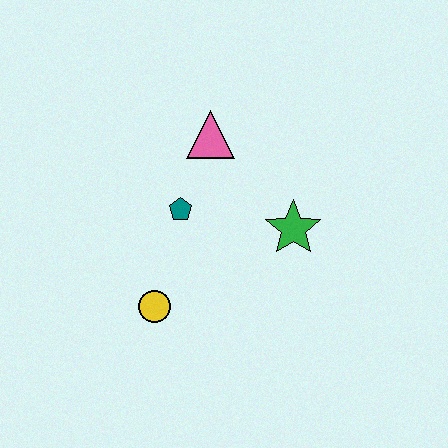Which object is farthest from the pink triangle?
The yellow circle is farthest from the pink triangle.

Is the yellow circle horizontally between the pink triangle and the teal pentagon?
No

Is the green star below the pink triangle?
Yes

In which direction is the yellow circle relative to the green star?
The yellow circle is to the left of the green star.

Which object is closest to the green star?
The teal pentagon is closest to the green star.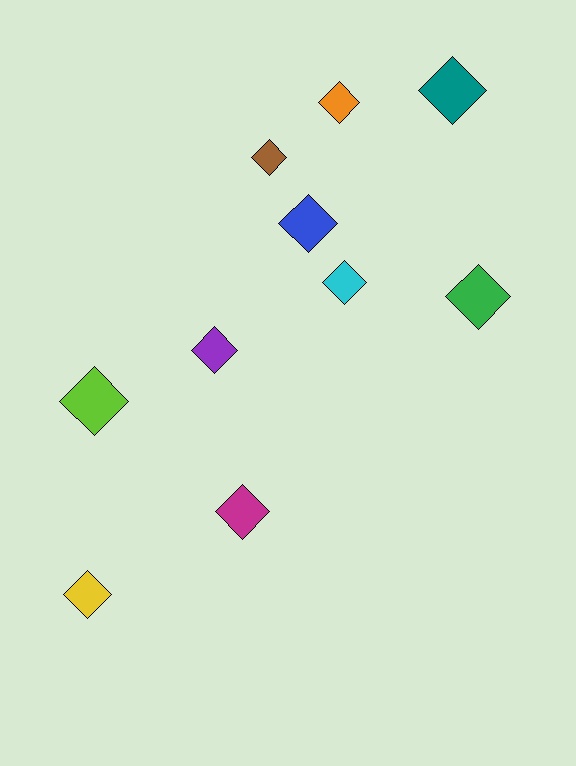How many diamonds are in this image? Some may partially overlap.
There are 10 diamonds.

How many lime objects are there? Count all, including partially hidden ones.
There is 1 lime object.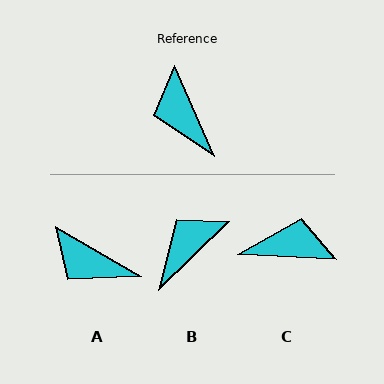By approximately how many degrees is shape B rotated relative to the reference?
Approximately 70 degrees clockwise.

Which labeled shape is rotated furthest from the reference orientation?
C, about 117 degrees away.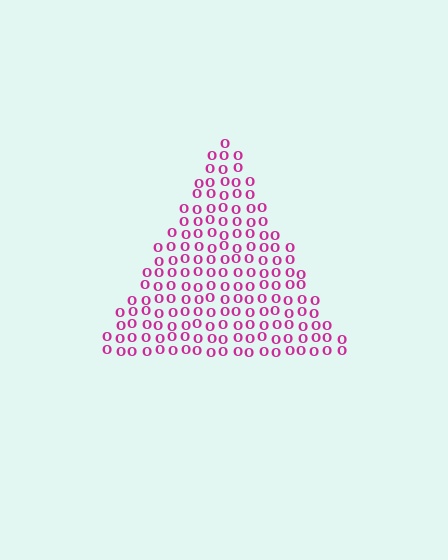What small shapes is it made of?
It is made of small letter O's.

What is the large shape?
The large shape is a triangle.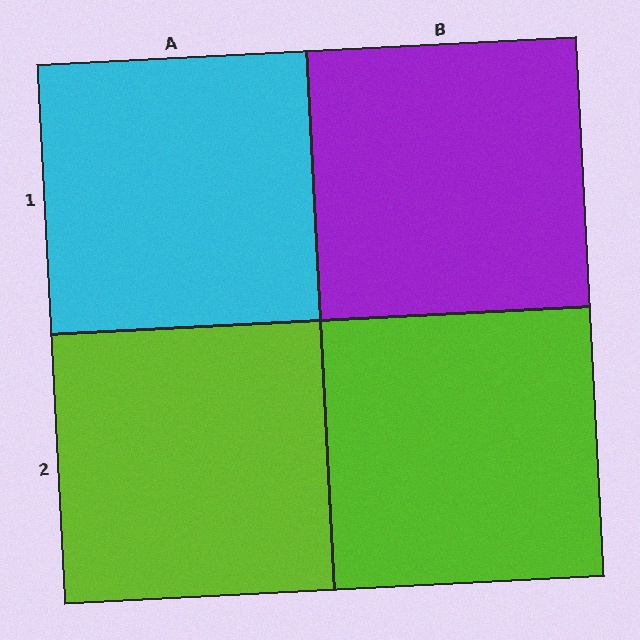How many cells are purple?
1 cell is purple.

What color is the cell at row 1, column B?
Purple.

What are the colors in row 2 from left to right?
Lime, lime.